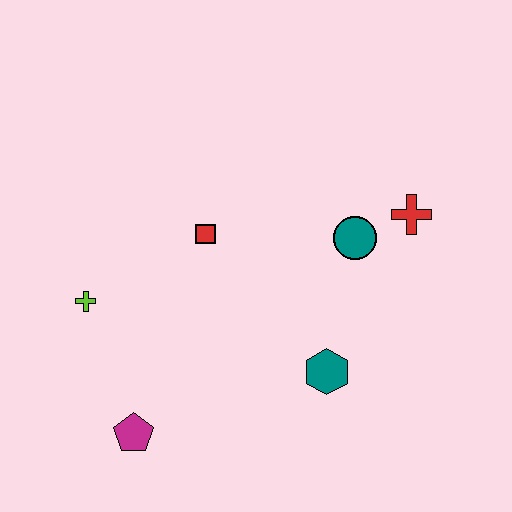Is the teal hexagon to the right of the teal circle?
No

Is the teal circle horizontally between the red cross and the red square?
Yes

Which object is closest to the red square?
The lime cross is closest to the red square.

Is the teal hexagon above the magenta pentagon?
Yes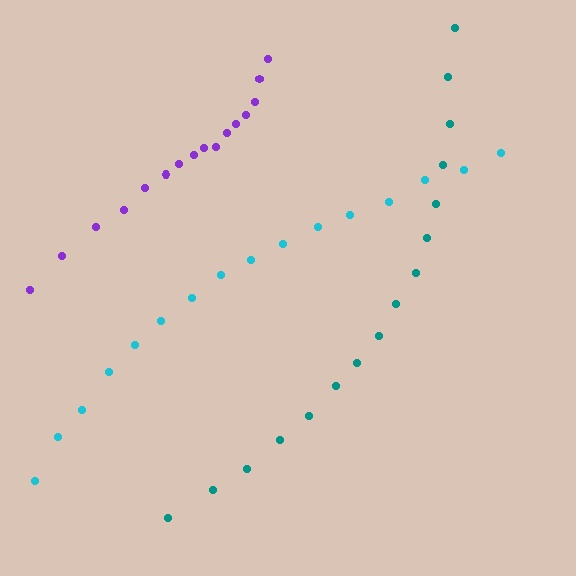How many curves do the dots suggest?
There are 3 distinct paths.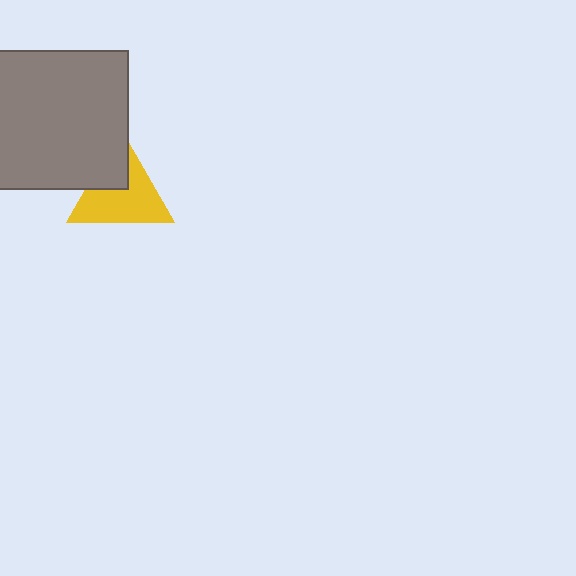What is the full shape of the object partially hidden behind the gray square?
The partially hidden object is a yellow triangle.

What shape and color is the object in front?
The object in front is a gray square.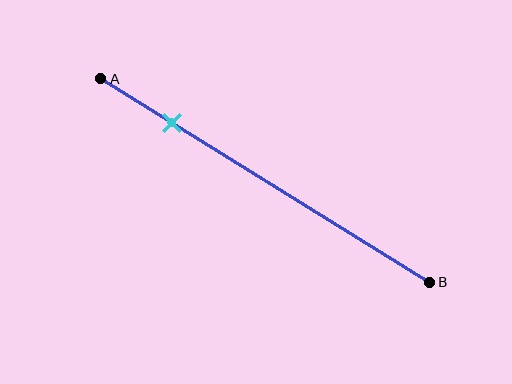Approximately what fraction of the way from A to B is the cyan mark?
The cyan mark is approximately 20% of the way from A to B.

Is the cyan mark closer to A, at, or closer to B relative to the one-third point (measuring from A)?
The cyan mark is closer to point A than the one-third point of segment AB.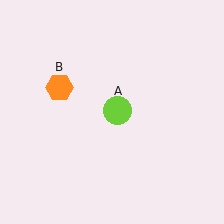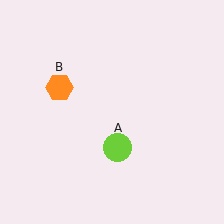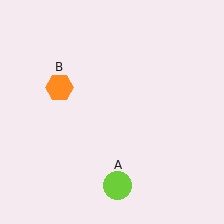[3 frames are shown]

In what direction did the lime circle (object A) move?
The lime circle (object A) moved down.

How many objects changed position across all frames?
1 object changed position: lime circle (object A).